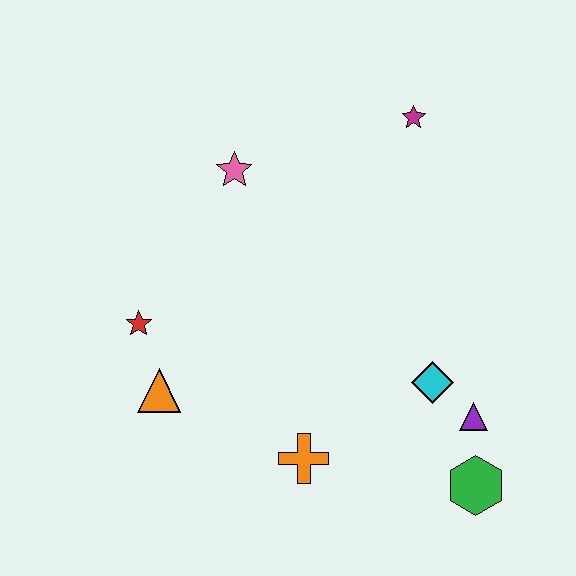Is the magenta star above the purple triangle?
Yes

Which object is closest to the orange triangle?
The red star is closest to the orange triangle.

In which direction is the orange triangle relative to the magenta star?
The orange triangle is below the magenta star.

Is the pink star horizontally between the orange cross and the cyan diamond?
No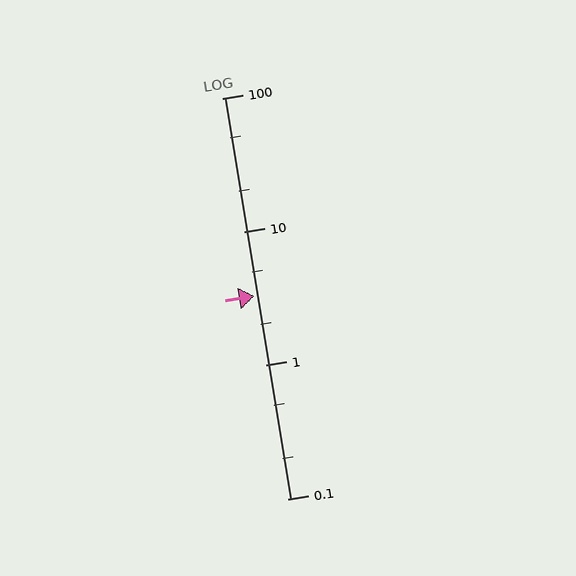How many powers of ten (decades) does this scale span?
The scale spans 3 decades, from 0.1 to 100.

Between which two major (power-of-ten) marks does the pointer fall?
The pointer is between 1 and 10.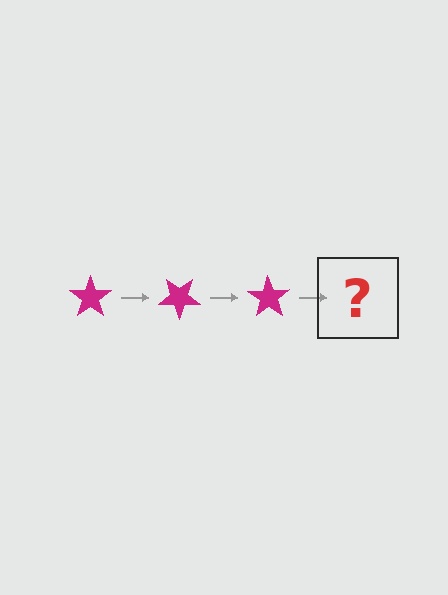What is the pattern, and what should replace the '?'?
The pattern is that the star rotates 35 degrees each step. The '?' should be a magenta star rotated 105 degrees.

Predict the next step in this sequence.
The next step is a magenta star rotated 105 degrees.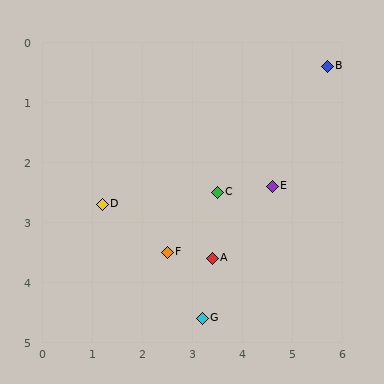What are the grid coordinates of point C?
Point C is at approximately (3.5, 2.5).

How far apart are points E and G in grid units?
Points E and G are about 2.6 grid units apart.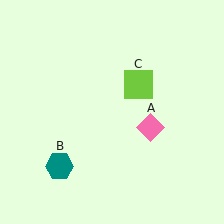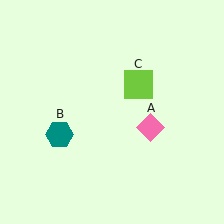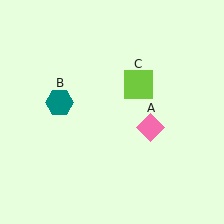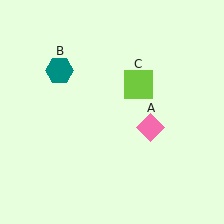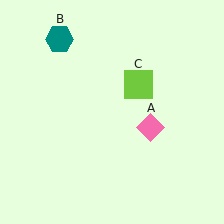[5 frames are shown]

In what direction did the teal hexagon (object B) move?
The teal hexagon (object B) moved up.